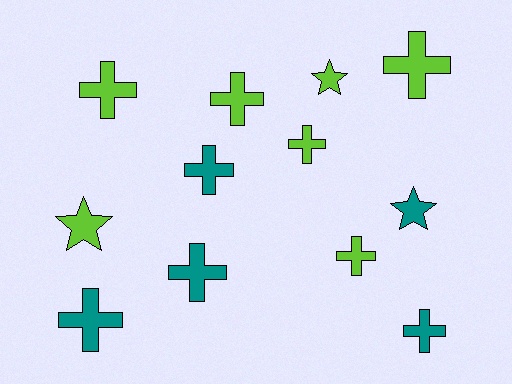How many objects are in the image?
There are 12 objects.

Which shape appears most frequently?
Cross, with 9 objects.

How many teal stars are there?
There is 1 teal star.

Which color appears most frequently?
Lime, with 7 objects.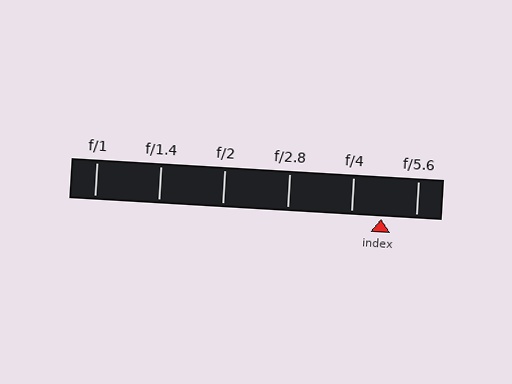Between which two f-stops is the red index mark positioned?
The index mark is between f/4 and f/5.6.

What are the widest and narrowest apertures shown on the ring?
The widest aperture shown is f/1 and the narrowest is f/5.6.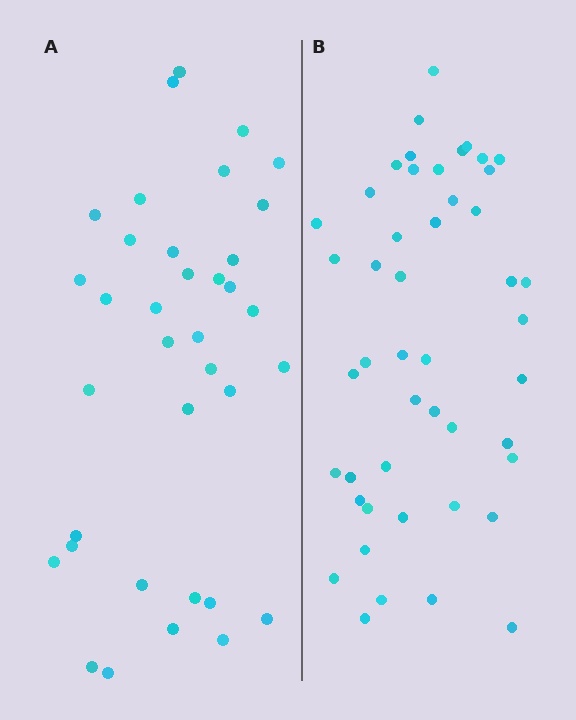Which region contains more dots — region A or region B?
Region B (the right region) has more dots.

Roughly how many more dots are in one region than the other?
Region B has roughly 12 or so more dots than region A.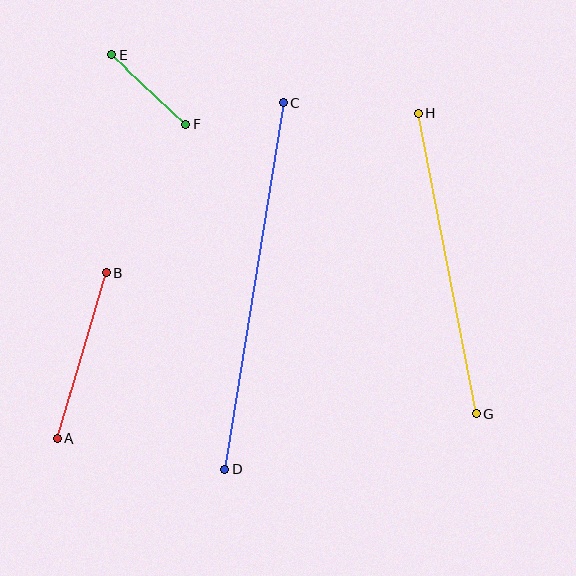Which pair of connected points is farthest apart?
Points C and D are farthest apart.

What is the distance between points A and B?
The distance is approximately 174 pixels.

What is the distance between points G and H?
The distance is approximately 306 pixels.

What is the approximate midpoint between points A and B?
The midpoint is at approximately (82, 355) pixels.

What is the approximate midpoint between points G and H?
The midpoint is at approximately (447, 264) pixels.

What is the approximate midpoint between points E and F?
The midpoint is at approximately (149, 89) pixels.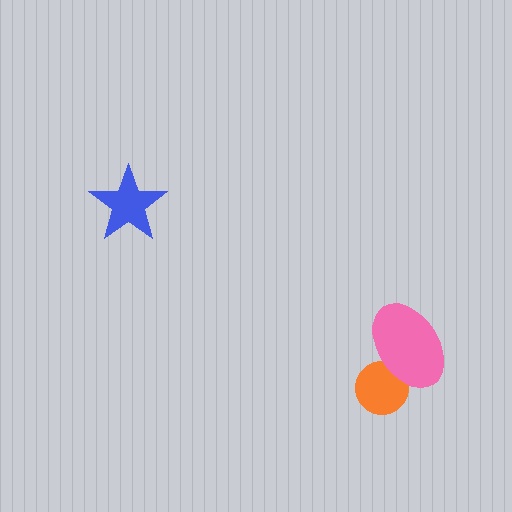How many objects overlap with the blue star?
0 objects overlap with the blue star.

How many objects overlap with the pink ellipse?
1 object overlaps with the pink ellipse.